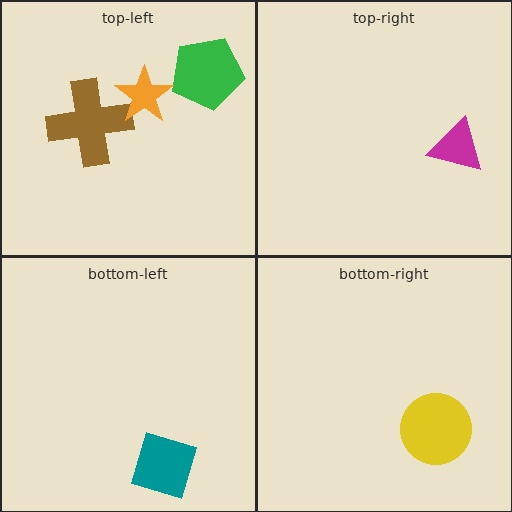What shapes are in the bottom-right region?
The yellow circle.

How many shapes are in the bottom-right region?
1.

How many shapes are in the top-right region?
1.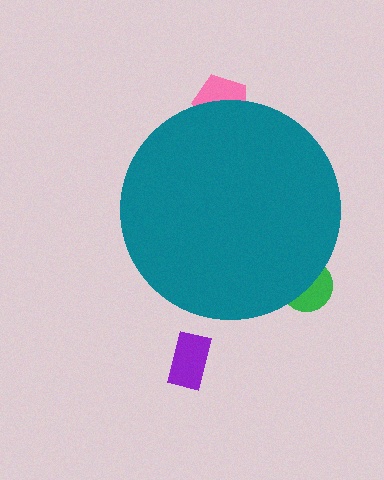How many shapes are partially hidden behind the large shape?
2 shapes are partially hidden.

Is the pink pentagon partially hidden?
Yes, the pink pentagon is partially hidden behind the teal circle.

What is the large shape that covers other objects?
A teal circle.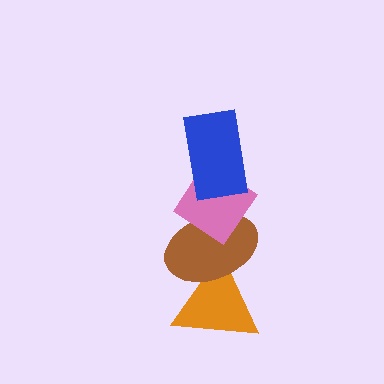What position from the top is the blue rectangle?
The blue rectangle is 1st from the top.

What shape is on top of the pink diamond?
The blue rectangle is on top of the pink diamond.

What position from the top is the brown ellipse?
The brown ellipse is 3rd from the top.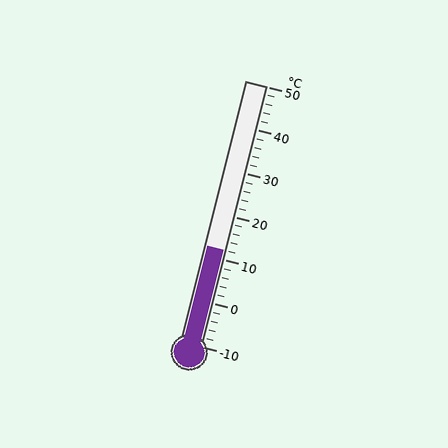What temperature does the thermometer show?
The thermometer shows approximately 12°C.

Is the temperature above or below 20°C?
The temperature is below 20°C.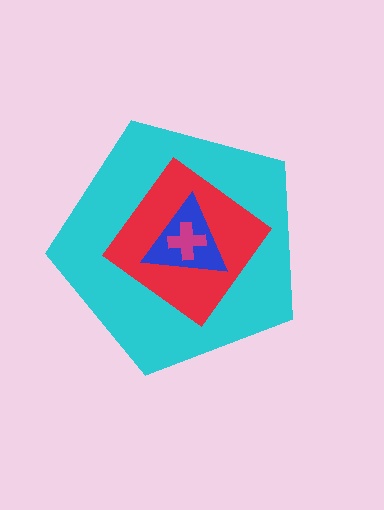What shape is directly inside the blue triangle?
The magenta cross.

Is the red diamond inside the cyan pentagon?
Yes.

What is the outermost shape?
The cyan pentagon.